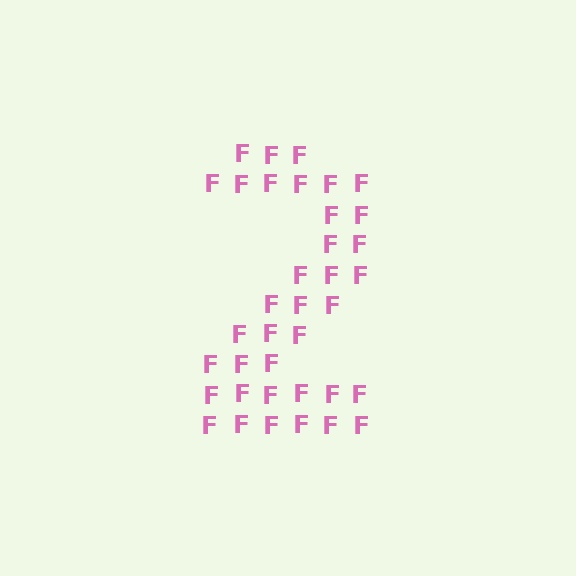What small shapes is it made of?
It is made of small letter F's.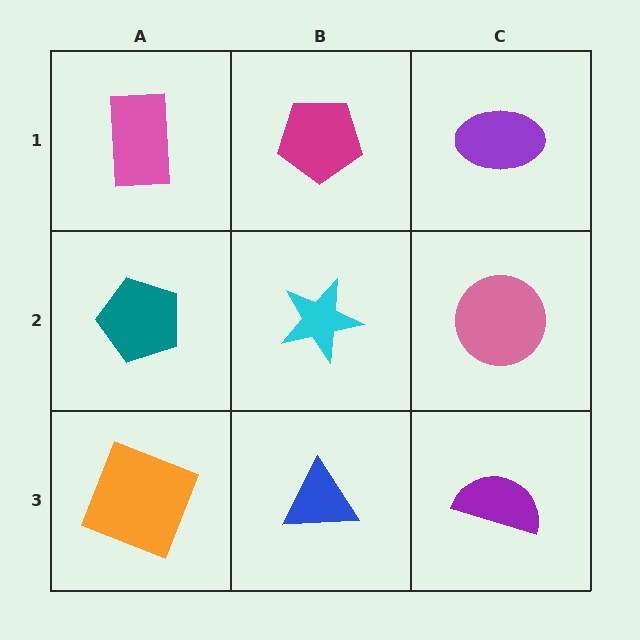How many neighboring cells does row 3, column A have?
2.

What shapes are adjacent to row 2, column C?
A purple ellipse (row 1, column C), a purple semicircle (row 3, column C), a cyan star (row 2, column B).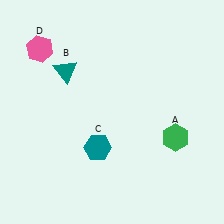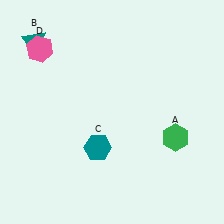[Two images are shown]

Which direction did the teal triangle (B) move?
The teal triangle (B) moved left.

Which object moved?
The teal triangle (B) moved left.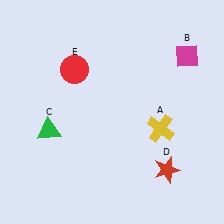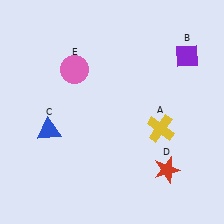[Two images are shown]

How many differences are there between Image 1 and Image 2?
There are 3 differences between the two images.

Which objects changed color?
B changed from magenta to purple. C changed from green to blue. E changed from red to pink.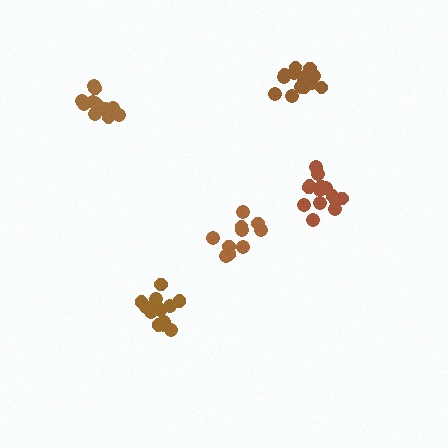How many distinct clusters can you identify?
There are 5 distinct clusters.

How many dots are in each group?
Group 1: 11 dots, Group 2: 14 dots, Group 3: 13 dots, Group 4: 10 dots, Group 5: 14 dots (62 total).